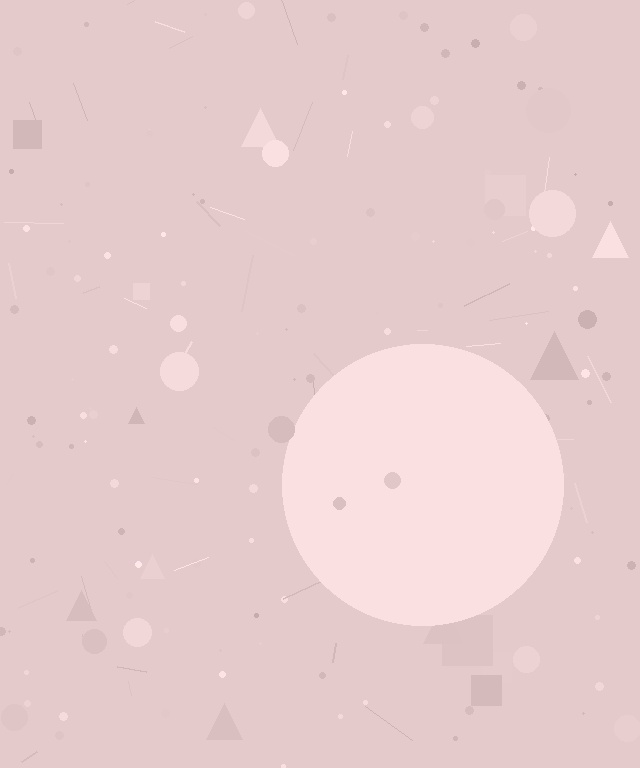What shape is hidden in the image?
A circle is hidden in the image.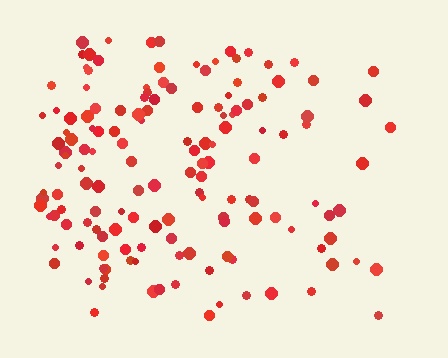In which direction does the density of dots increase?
From right to left, with the left side densest.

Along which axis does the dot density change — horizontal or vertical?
Horizontal.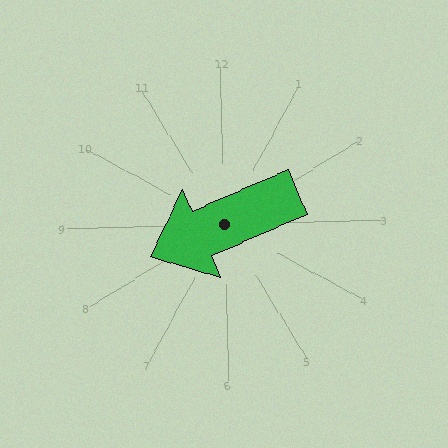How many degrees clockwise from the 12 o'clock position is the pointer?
Approximately 248 degrees.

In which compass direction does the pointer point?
West.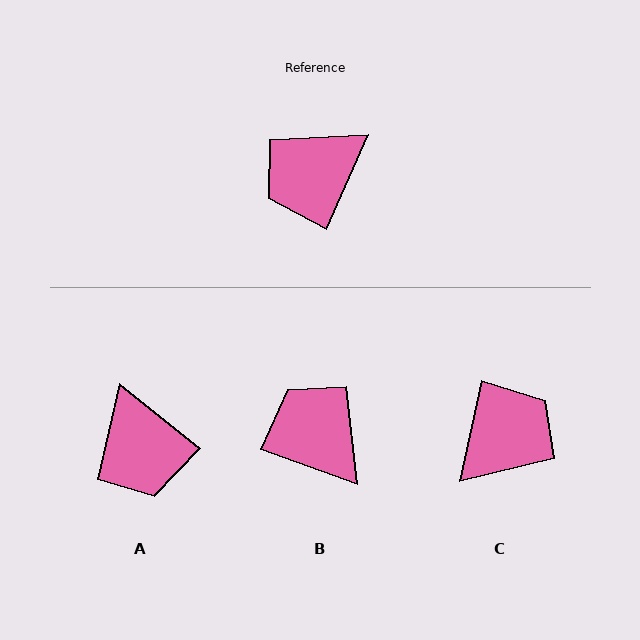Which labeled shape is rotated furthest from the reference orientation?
C, about 169 degrees away.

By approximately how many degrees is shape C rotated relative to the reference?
Approximately 169 degrees clockwise.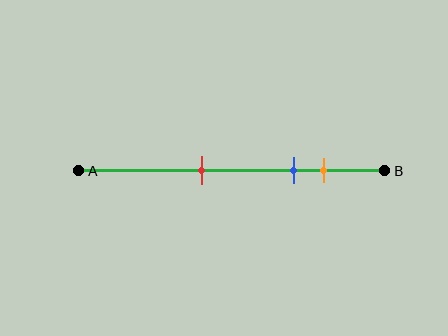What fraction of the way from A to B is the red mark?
The red mark is approximately 40% (0.4) of the way from A to B.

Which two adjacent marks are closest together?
The blue and orange marks are the closest adjacent pair.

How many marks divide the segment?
There are 3 marks dividing the segment.